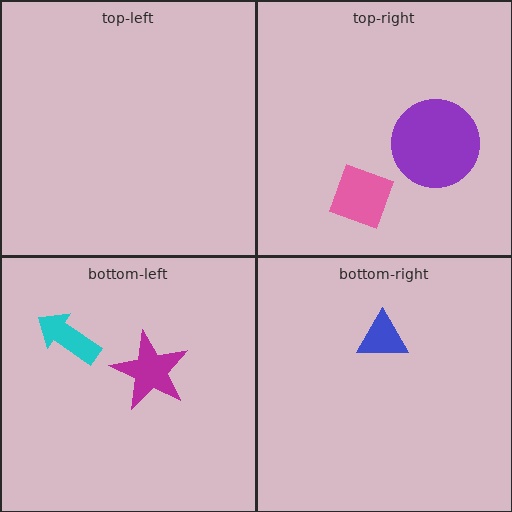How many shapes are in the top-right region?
2.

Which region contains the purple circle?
The top-right region.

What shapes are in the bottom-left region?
The cyan arrow, the magenta star.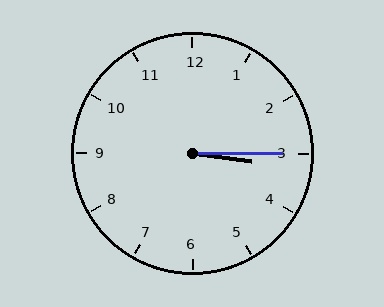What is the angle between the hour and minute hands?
Approximately 8 degrees.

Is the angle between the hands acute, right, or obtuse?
It is acute.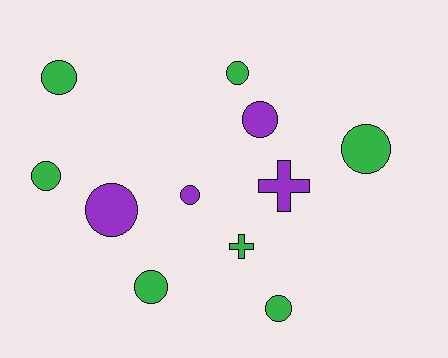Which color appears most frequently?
Green, with 7 objects.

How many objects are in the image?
There are 11 objects.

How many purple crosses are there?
There is 1 purple cross.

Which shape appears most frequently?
Circle, with 9 objects.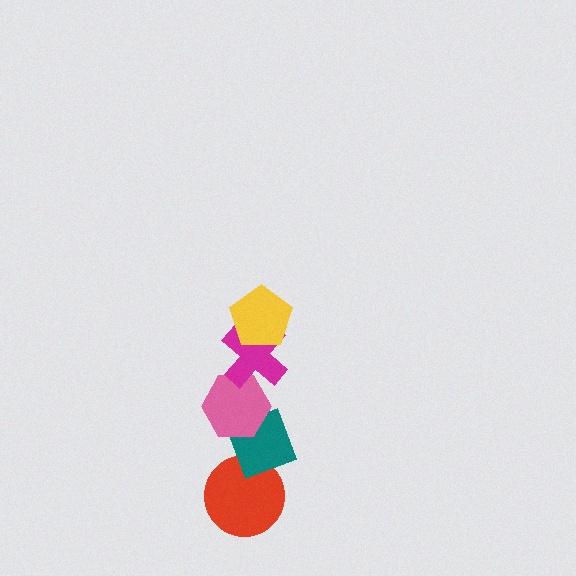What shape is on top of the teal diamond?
The pink hexagon is on top of the teal diamond.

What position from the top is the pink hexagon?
The pink hexagon is 3rd from the top.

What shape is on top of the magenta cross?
The yellow pentagon is on top of the magenta cross.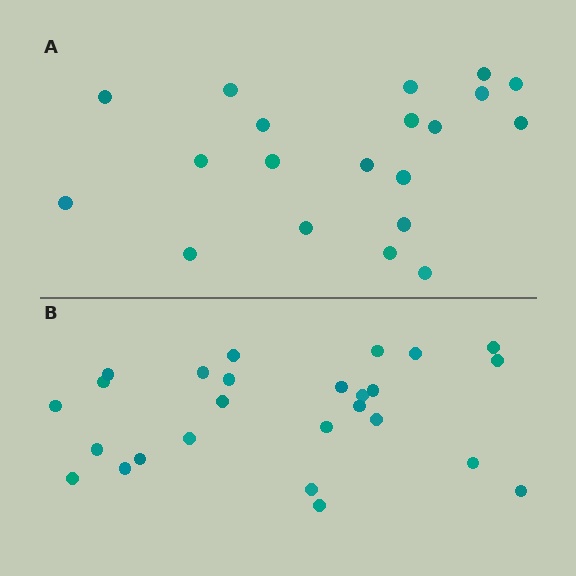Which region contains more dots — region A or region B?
Region B (the bottom region) has more dots.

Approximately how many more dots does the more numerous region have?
Region B has about 6 more dots than region A.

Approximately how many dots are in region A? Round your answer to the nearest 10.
About 20 dots.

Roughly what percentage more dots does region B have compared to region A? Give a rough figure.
About 30% more.